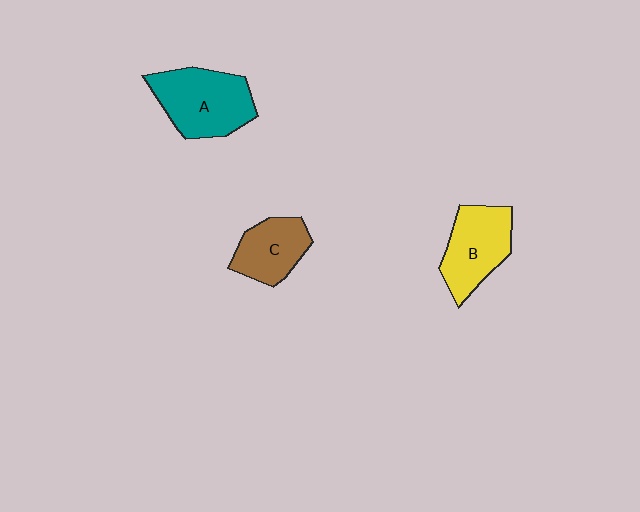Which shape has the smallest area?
Shape C (brown).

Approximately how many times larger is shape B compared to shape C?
Approximately 1.3 times.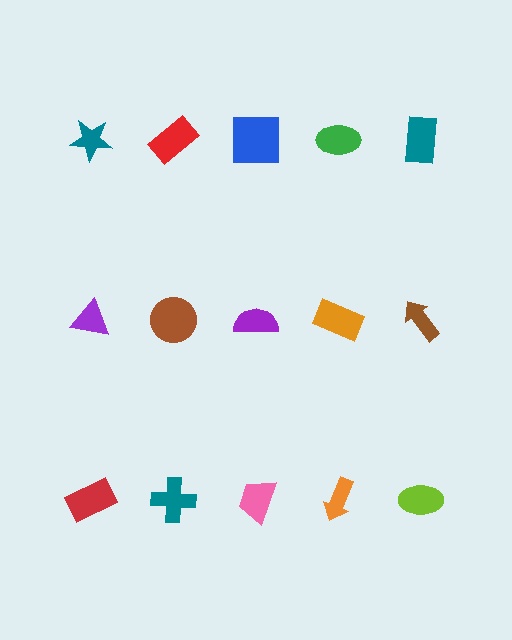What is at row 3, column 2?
A teal cross.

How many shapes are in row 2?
5 shapes.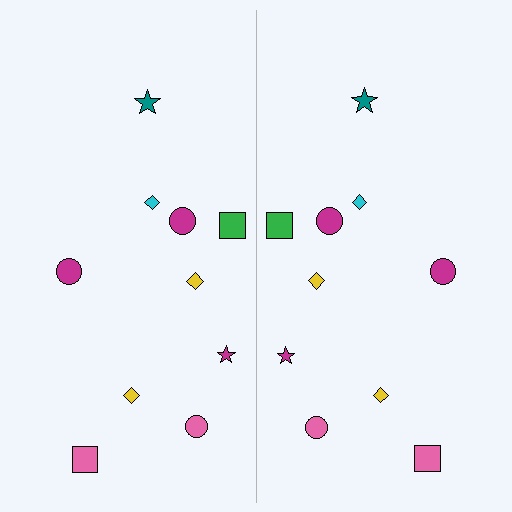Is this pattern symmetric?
Yes, this pattern has bilateral (reflection) symmetry.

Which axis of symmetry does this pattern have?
The pattern has a vertical axis of symmetry running through the center of the image.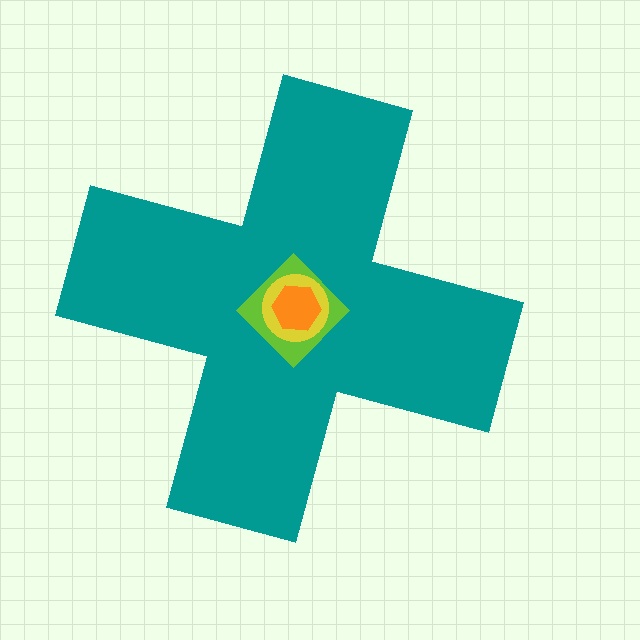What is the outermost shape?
The teal cross.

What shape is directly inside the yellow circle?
The orange hexagon.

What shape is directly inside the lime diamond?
The yellow circle.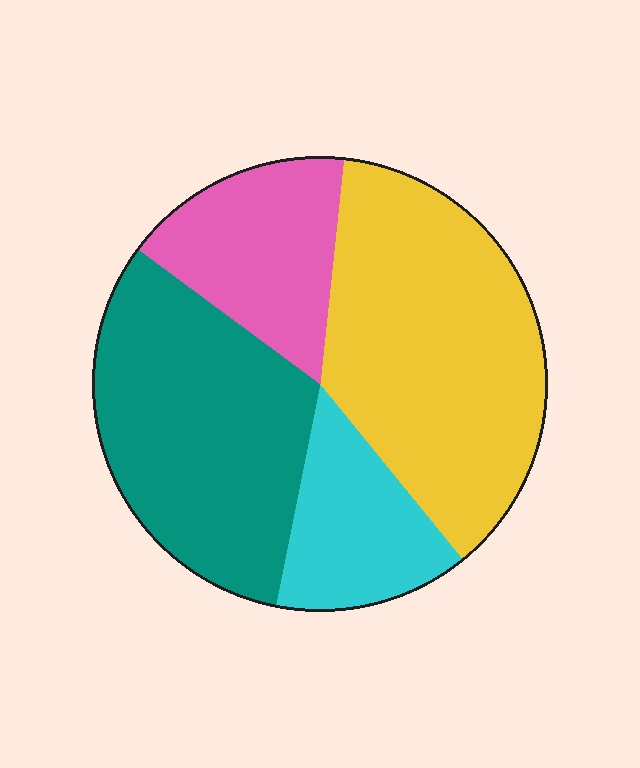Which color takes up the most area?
Yellow, at roughly 35%.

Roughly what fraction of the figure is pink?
Pink takes up about one sixth (1/6) of the figure.